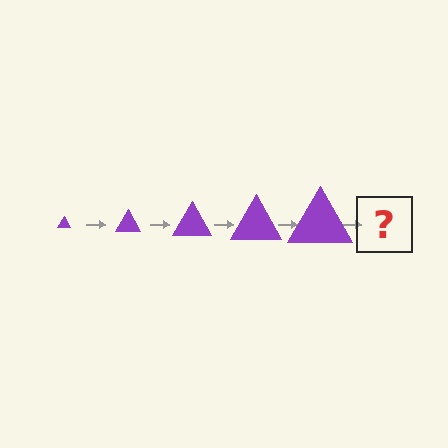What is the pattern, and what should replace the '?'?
The pattern is that the triangle gets progressively larger each step. The '?' should be a purple triangle, larger than the previous one.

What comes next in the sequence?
The next element should be a purple triangle, larger than the previous one.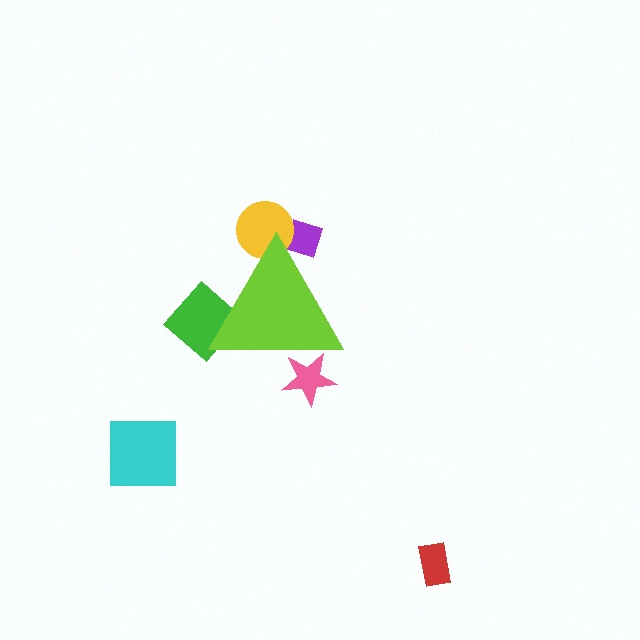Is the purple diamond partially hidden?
Yes, the purple diamond is partially hidden behind the lime triangle.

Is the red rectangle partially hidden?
No, the red rectangle is fully visible.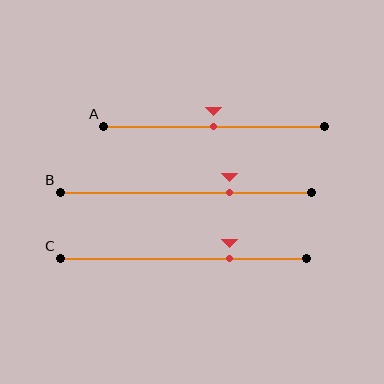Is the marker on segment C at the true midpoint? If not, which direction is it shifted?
No, the marker on segment C is shifted to the right by about 19% of the segment length.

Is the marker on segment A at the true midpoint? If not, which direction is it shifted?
Yes, the marker on segment A is at the true midpoint.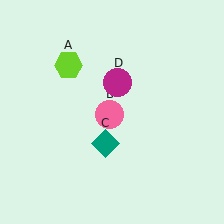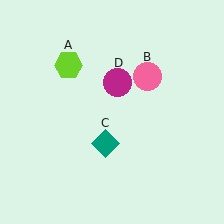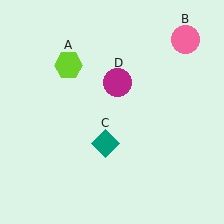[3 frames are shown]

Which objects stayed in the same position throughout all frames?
Lime hexagon (object A) and teal diamond (object C) and magenta circle (object D) remained stationary.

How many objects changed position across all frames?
1 object changed position: pink circle (object B).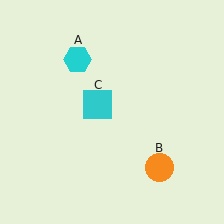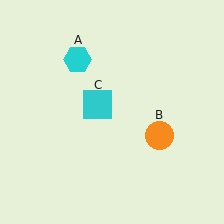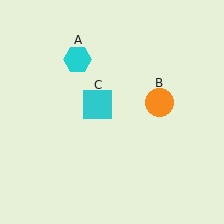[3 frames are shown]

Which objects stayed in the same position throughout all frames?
Cyan hexagon (object A) and cyan square (object C) remained stationary.